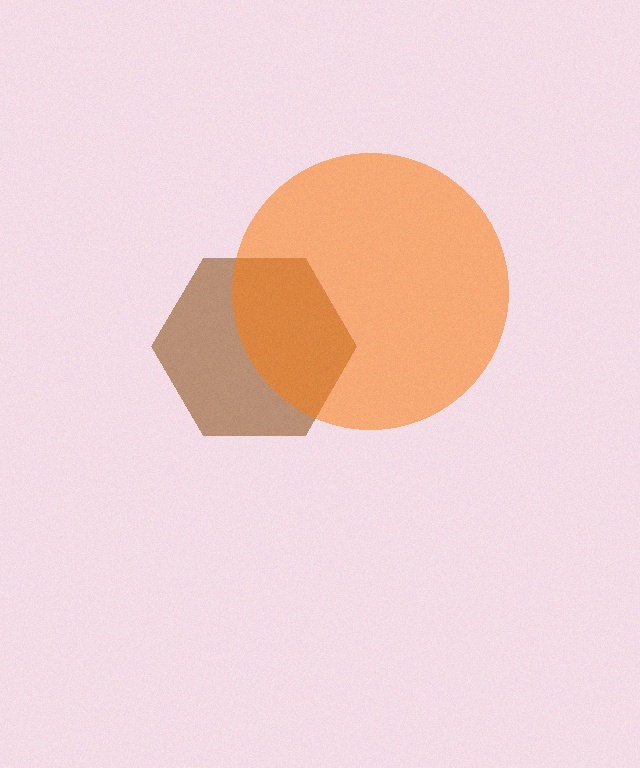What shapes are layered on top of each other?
The layered shapes are: a brown hexagon, an orange circle.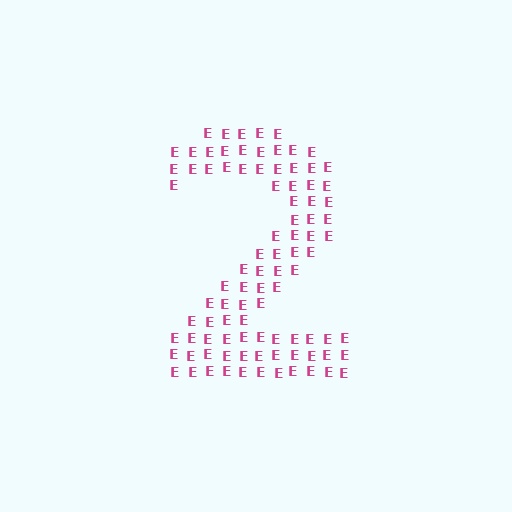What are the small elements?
The small elements are letter E's.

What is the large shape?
The large shape is the digit 2.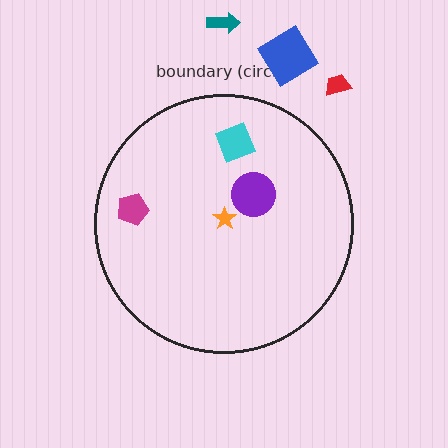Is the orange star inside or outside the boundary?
Inside.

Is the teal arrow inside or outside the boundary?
Outside.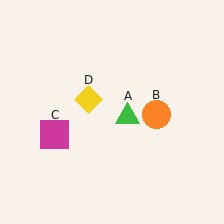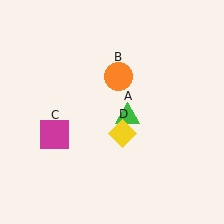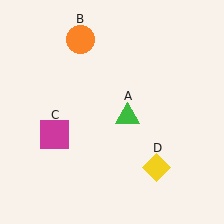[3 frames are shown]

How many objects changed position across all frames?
2 objects changed position: orange circle (object B), yellow diamond (object D).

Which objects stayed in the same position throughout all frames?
Green triangle (object A) and magenta square (object C) remained stationary.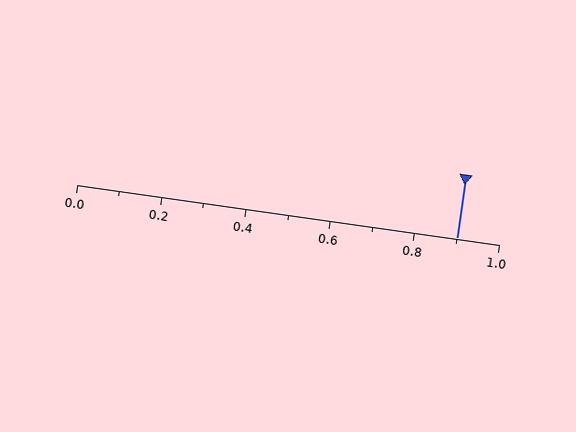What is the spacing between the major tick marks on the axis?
The major ticks are spaced 0.2 apart.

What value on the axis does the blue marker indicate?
The marker indicates approximately 0.9.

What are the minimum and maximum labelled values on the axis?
The axis runs from 0.0 to 1.0.